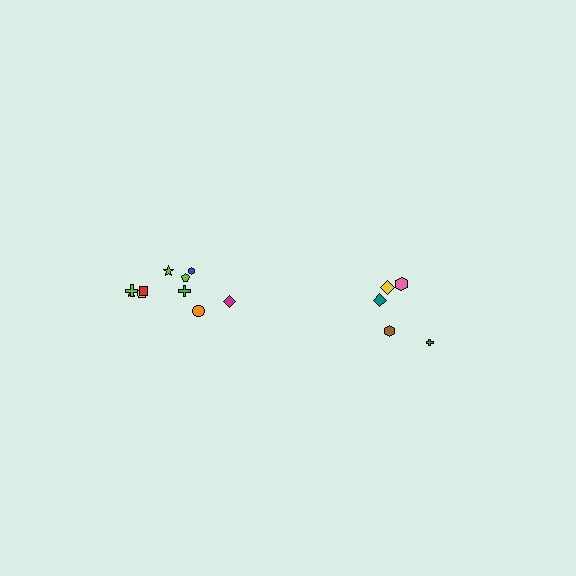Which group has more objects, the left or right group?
The left group.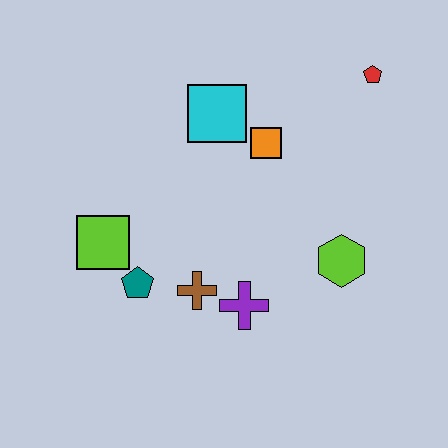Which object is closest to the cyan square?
The orange square is closest to the cyan square.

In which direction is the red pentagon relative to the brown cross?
The red pentagon is above the brown cross.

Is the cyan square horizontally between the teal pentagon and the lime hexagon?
Yes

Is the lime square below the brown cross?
No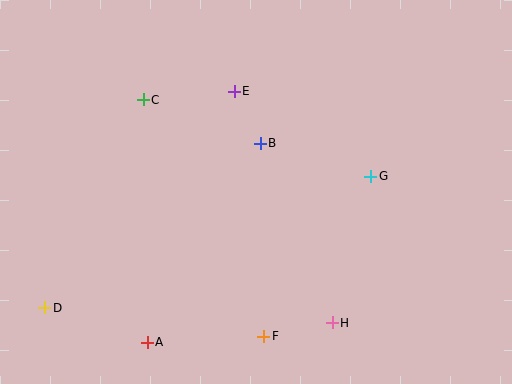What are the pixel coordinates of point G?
Point G is at (371, 176).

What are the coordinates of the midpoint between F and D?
The midpoint between F and D is at (154, 322).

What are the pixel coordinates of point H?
Point H is at (332, 323).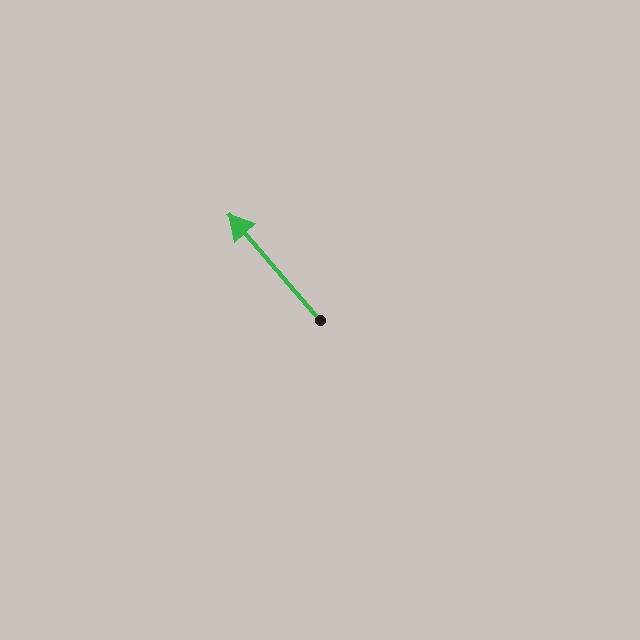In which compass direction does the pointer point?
Northwest.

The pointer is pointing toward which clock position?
Roughly 11 o'clock.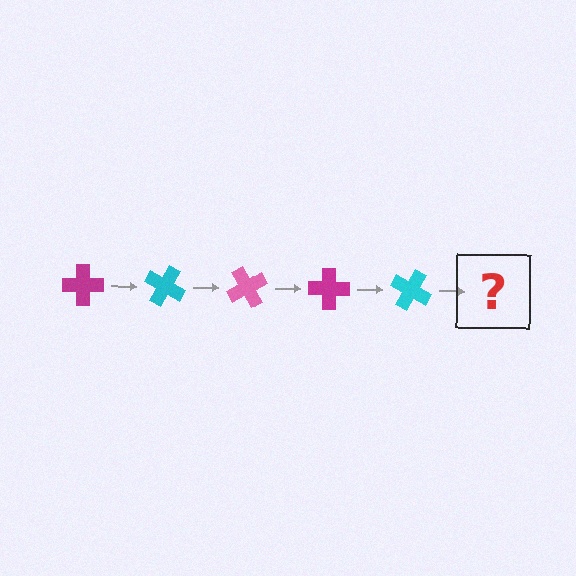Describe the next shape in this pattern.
It should be a pink cross, rotated 150 degrees from the start.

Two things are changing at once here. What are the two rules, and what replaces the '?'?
The two rules are that it rotates 30 degrees each step and the color cycles through magenta, cyan, and pink. The '?' should be a pink cross, rotated 150 degrees from the start.